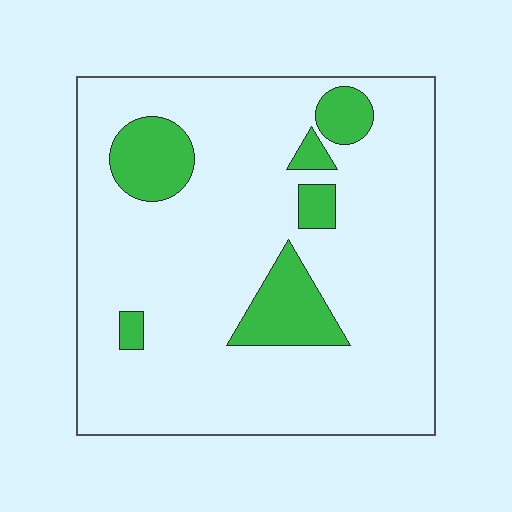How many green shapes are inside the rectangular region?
6.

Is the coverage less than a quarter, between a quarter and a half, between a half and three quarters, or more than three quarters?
Less than a quarter.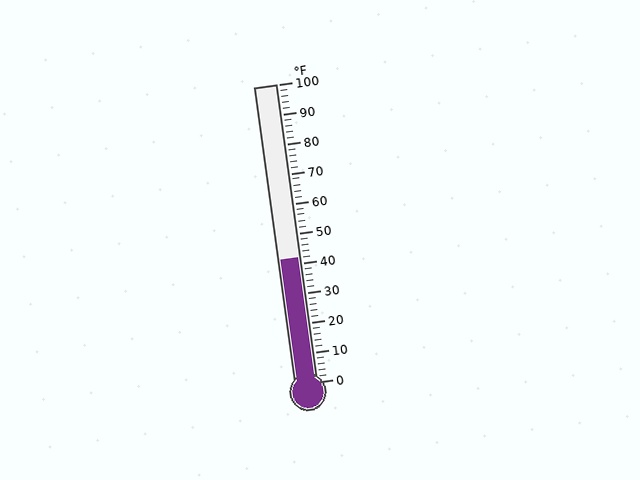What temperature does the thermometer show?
The thermometer shows approximately 42°F.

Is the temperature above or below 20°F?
The temperature is above 20°F.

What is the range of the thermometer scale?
The thermometer scale ranges from 0°F to 100°F.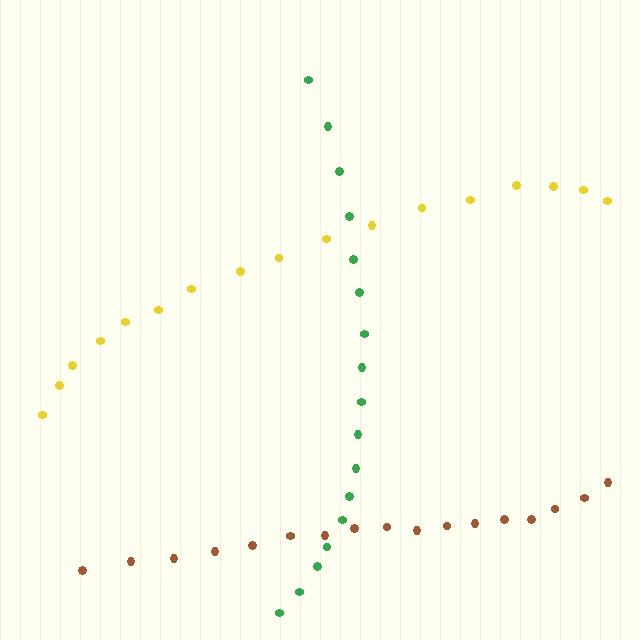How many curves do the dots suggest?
There are 3 distinct paths.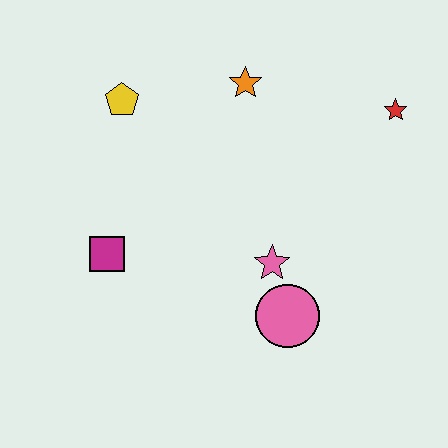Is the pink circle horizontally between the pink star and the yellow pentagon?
No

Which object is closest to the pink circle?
The pink star is closest to the pink circle.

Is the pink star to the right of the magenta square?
Yes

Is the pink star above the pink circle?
Yes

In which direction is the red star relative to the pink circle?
The red star is above the pink circle.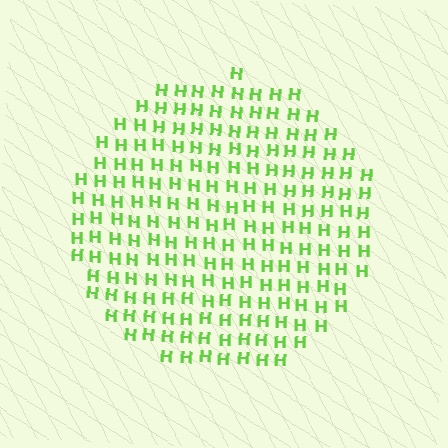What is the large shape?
The large shape is a circle.